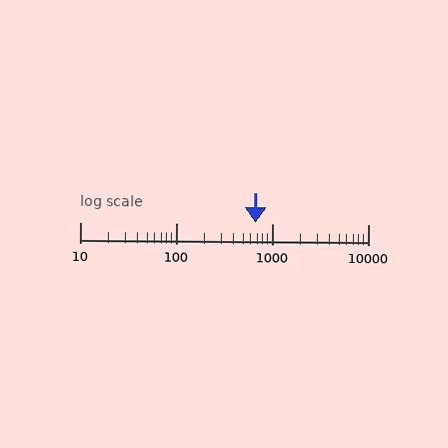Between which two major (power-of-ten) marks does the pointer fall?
The pointer is between 100 and 1000.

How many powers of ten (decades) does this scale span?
The scale spans 3 decades, from 10 to 10000.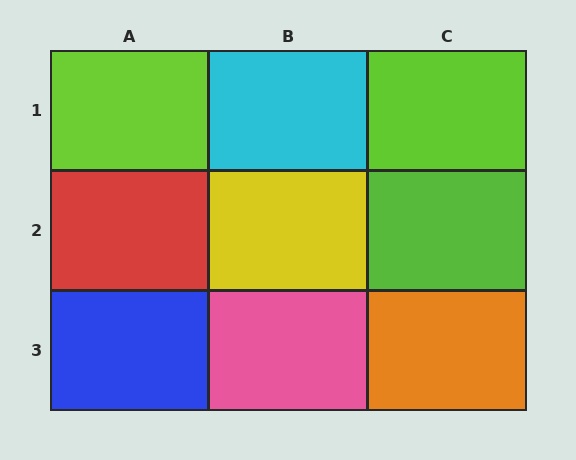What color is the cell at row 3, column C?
Orange.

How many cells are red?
1 cell is red.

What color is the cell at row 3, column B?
Pink.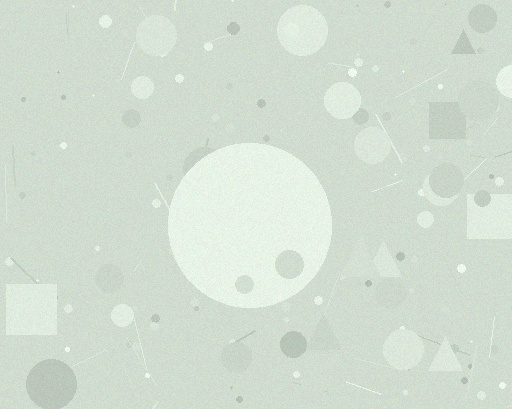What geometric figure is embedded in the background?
A circle is embedded in the background.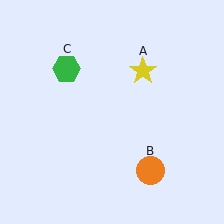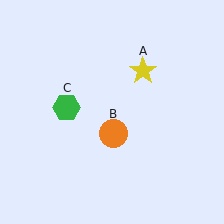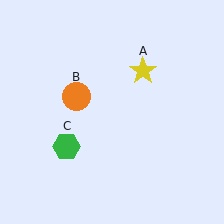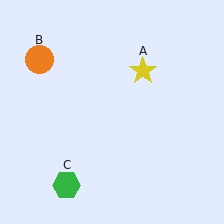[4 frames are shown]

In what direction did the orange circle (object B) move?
The orange circle (object B) moved up and to the left.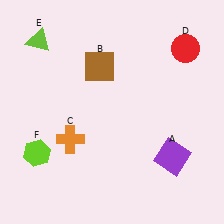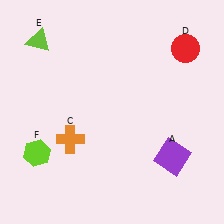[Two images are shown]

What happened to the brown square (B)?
The brown square (B) was removed in Image 2. It was in the top-left area of Image 1.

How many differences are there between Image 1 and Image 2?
There is 1 difference between the two images.